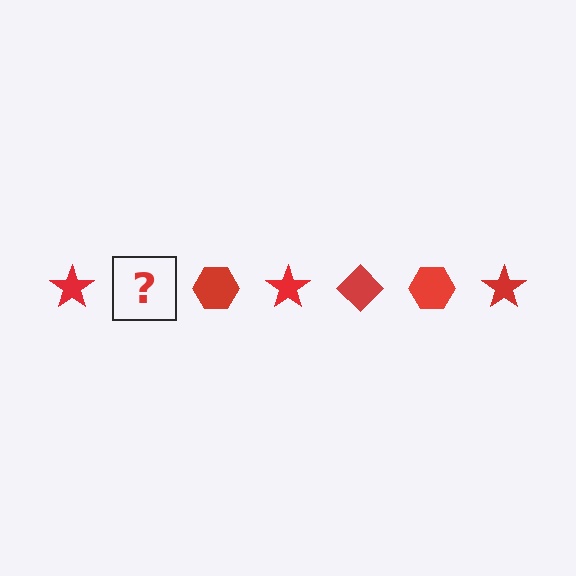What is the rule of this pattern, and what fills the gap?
The rule is that the pattern cycles through star, diamond, hexagon shapes in red. The gap should be filled with a red diamond.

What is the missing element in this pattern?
The missing element is a red diamond.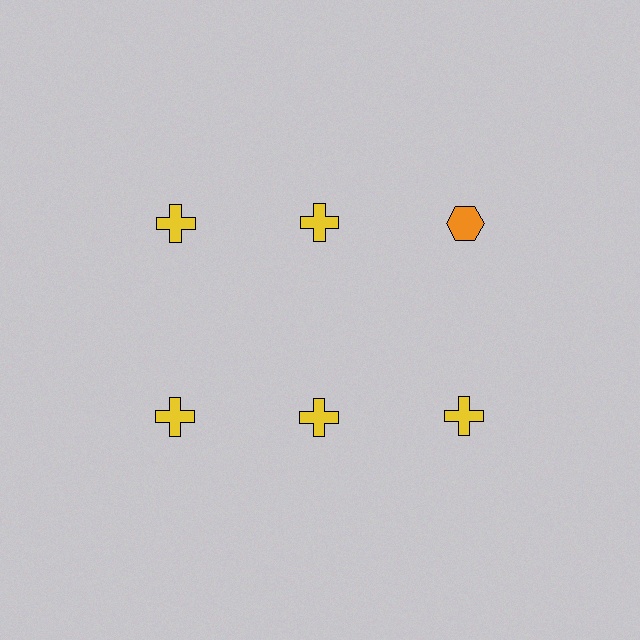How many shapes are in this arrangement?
There are 6 shapes arranged in a grid pattern.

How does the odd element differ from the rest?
It differs in both color (orange instead of yellow) and shape (hexagon instead of cross).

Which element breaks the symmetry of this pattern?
The orange hexagon in the top row, center column breaks the symmetry. All other shapes are yellow crosses.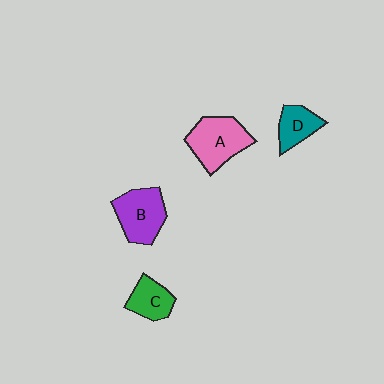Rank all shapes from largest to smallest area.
From largest to smallest: A (pink), B (purple), C (green), D (teal).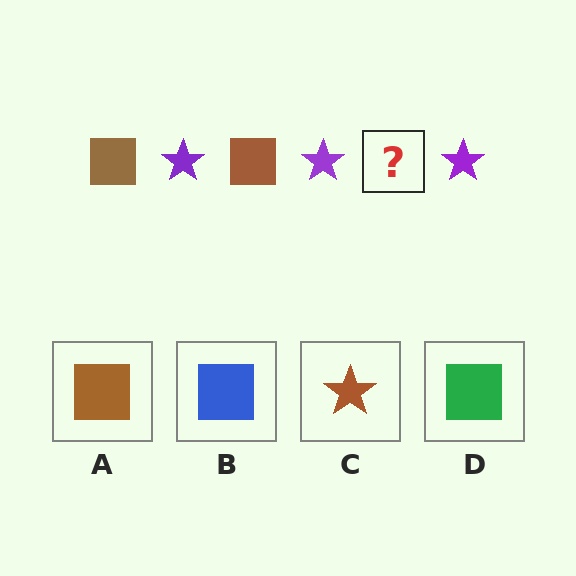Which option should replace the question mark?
Option A.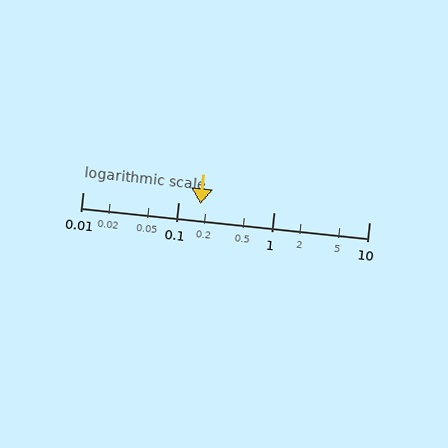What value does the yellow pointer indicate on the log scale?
The pointer indicates approximately 0.17.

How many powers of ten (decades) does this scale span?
The scale spans 3 decades, from 0.01 to 10.